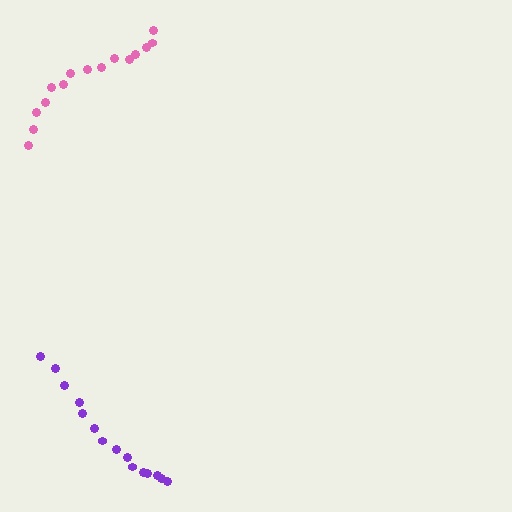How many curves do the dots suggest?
There are 2 distinct paths.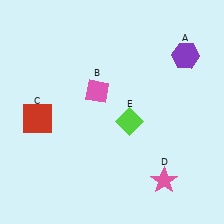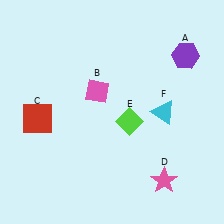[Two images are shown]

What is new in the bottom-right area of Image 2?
A cyan triangle (F) was added in the bottom-right area of Image 2.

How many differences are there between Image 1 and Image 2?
There is 1 difference between the two images.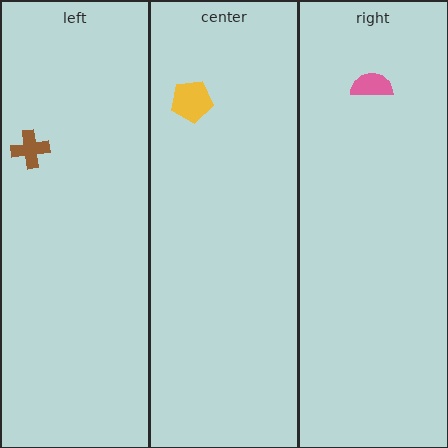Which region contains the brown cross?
The left region.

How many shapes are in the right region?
1.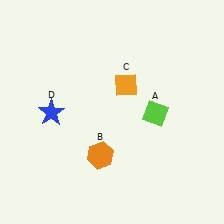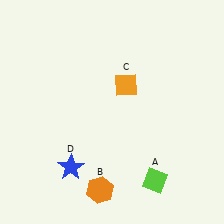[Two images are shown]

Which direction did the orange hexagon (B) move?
The orange hexagon (B) moved down.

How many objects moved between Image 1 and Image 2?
3 objects moved between the two images.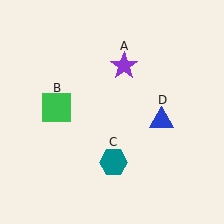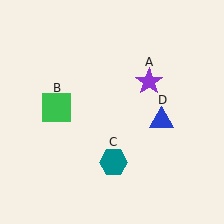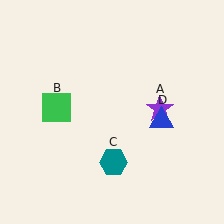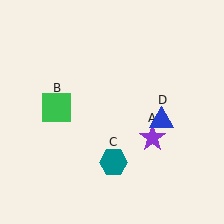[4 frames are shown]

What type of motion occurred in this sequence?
The purple star (object A) rotated clockwise around the center of the scene.